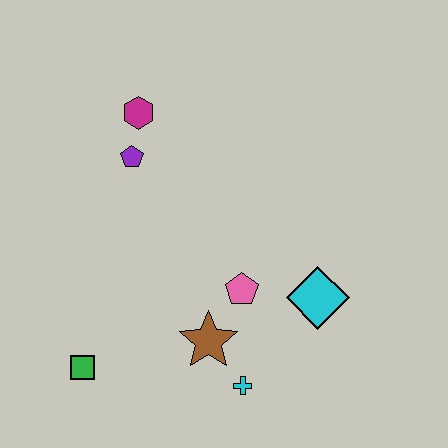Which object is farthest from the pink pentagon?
The magenta hexagon is farthest from the pink pentagon.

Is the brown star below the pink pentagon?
Yes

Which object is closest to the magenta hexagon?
The purple pentagon is closest to the magenta hexagon.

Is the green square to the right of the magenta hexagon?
No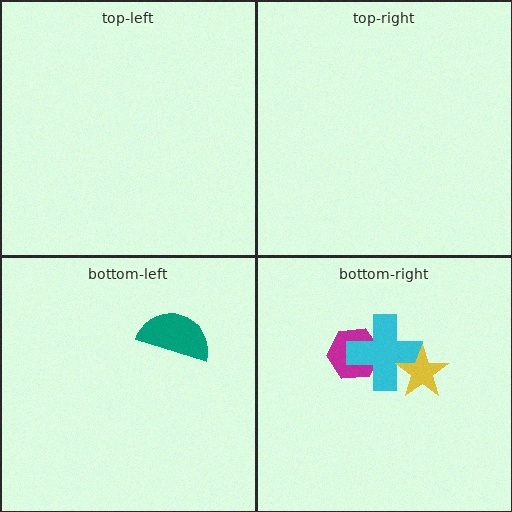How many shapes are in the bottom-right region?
3.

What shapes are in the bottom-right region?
The magenta hexagon, the cyan cross, the yellow star.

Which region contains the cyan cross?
The bottom-right region.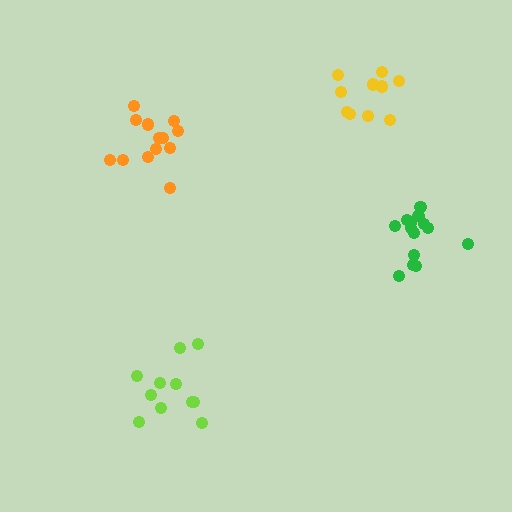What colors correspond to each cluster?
The clusters are colored: green, lime, orange, yellow.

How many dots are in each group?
Group 1: 14 dots, Group 2: 11 dots, Group 3: 13 dots, Group 4: 10 dots (48 total).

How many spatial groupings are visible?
There are 4 spatial groupings.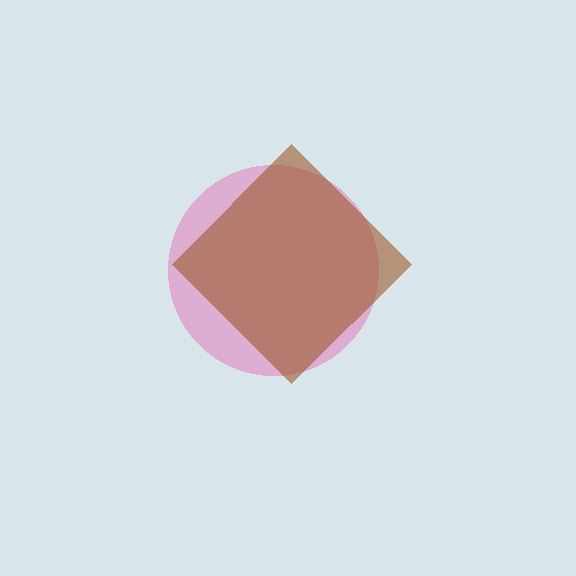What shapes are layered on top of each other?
The layered shapes are: a pink circle, a brown diamond.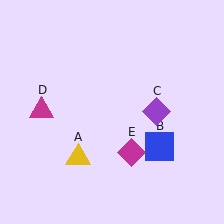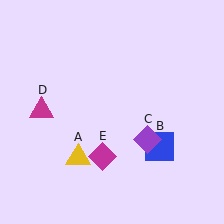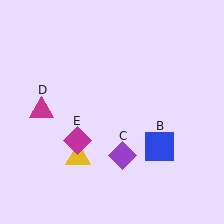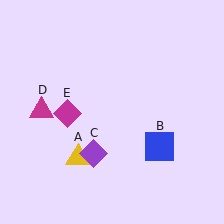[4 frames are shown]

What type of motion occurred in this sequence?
The purple diamond (object C), magenta diamond (object E) rotated clockwise around the center of the scene.